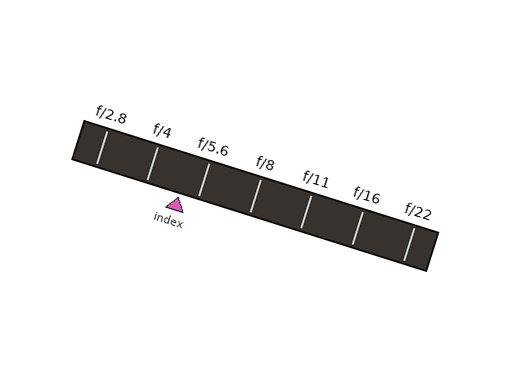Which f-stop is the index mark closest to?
The index mark is closest to f/5.6.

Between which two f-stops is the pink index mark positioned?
The index mark is between f/4 and f/5.6.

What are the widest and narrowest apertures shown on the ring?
The widest aperture shown is f/2.8 and the narrowest is f/22.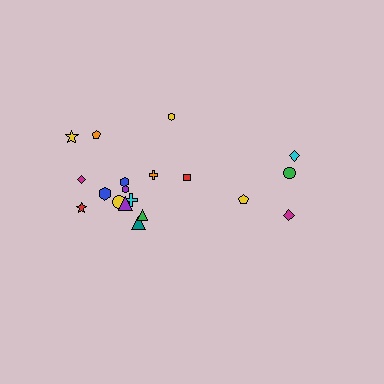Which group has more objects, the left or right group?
The left group.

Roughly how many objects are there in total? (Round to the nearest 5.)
Roughly 20 objects in total.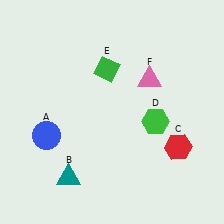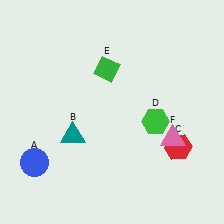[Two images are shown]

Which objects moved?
The objects that moved are: the blue circle (A), the teal triangle (B), the pink triangle (F).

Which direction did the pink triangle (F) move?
The pink triangle (F) moved down.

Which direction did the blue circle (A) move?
The blue circle (A) moved down.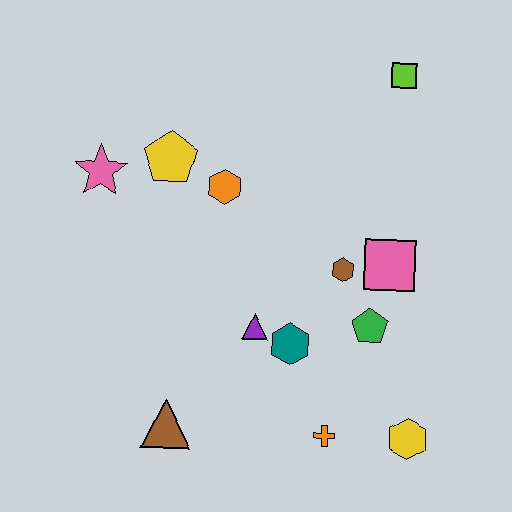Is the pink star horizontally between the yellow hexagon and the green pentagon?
No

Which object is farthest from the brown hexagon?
The pink star is farthest from the brown hexagon.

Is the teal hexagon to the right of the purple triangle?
Yes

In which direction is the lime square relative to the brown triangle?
The lime square is above the brown triangle.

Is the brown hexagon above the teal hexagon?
Yes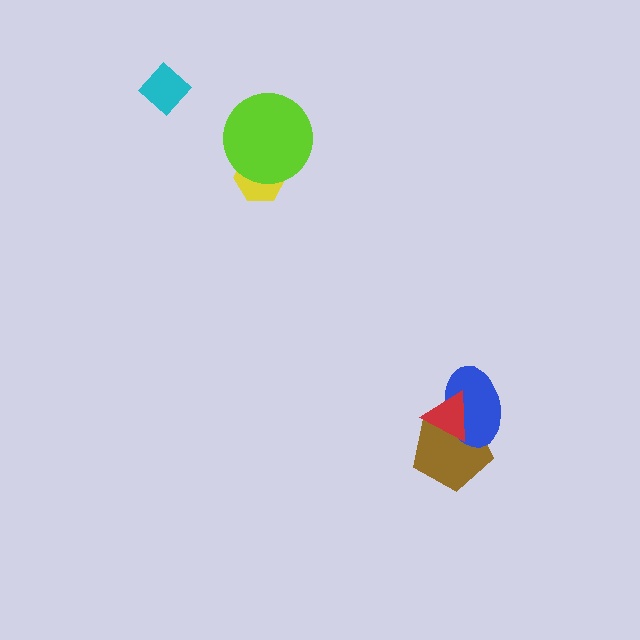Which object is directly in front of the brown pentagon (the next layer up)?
The blue ellipse is directly in front of the brown pentagon.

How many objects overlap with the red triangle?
2 objects overlap with the red triangle.